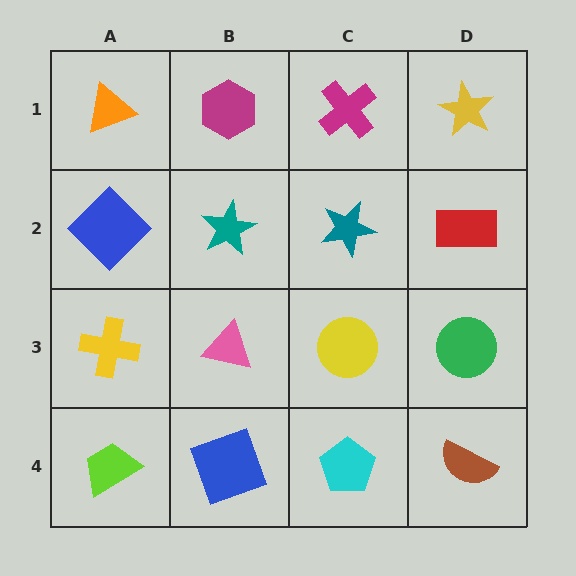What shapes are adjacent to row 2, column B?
A magenta hexagon (row 1, column B), a pink triangle (row 3, column B), a blue diamond (row 2, column A), a teal star (row 2, column C).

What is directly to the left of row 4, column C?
A blue square.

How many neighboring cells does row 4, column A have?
2.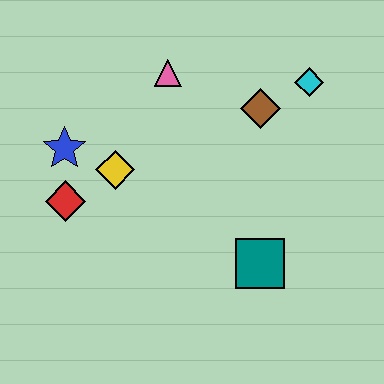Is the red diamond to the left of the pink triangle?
Yes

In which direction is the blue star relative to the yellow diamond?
The blue star is to the left of the yellow diamond.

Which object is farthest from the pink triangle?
The teal square is farthest from the pink triangle.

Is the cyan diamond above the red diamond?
Yes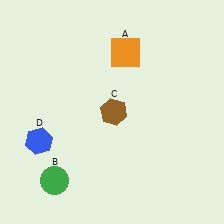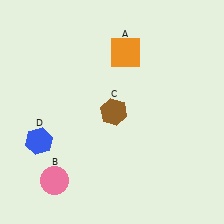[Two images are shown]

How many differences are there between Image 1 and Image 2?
There is 1 difference between the two images.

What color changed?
The circle (B) changed from green in Image 1 to pink in Image 2.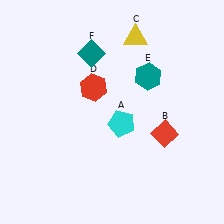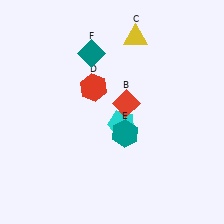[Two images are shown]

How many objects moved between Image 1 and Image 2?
2 objects moved between the two images.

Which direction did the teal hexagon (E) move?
The teal hexagon (E) moved down.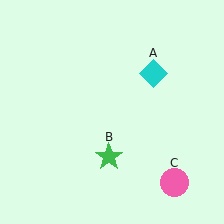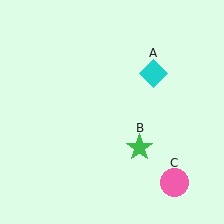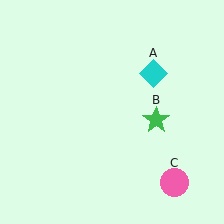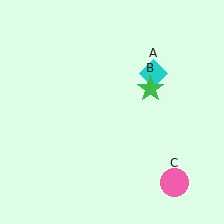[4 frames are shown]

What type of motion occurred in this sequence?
The green star (object B) rotated counterclockwise around the center of the scene.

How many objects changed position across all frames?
1 object changed position: green star (object B).